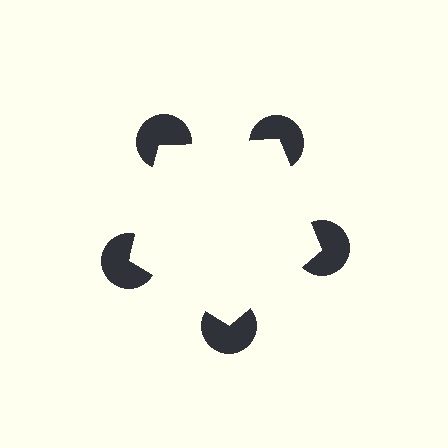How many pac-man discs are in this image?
There are 5 — one at each vertex of the illusory pentagon.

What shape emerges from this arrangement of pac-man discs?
An illusory pentagon — its edges are inferred from the aligned wedge cuts in the pac-man discs, not physically drawn.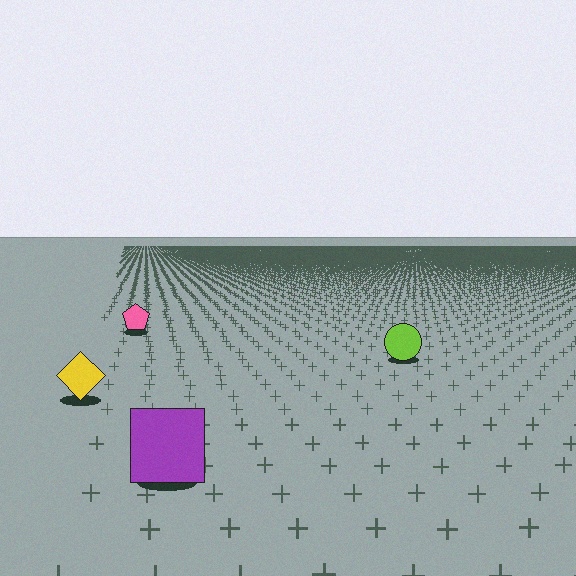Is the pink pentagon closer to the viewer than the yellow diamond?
No. The yellow diamond is closer — you can tell from the texture gradient: the ground texture is coarser near it.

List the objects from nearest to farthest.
From nearest to farthest: the purple square, the yellow diamond, the lime circle, the pink pentagon.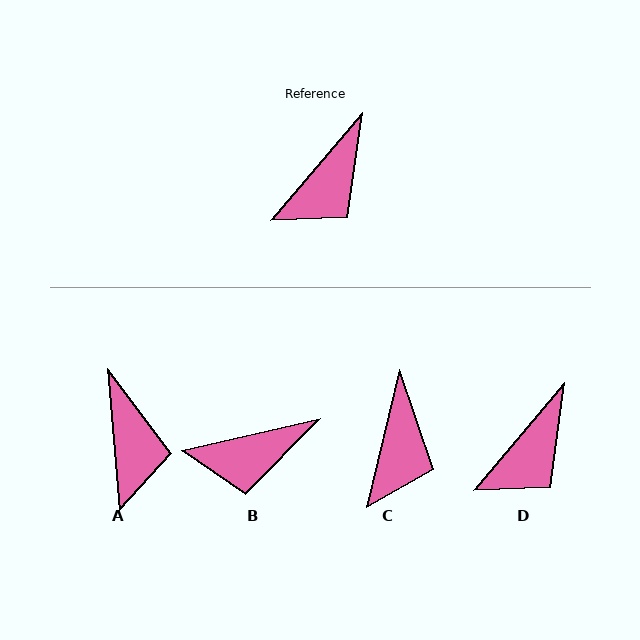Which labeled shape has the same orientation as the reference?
D.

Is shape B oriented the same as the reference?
No, it is off by about 37 degrees.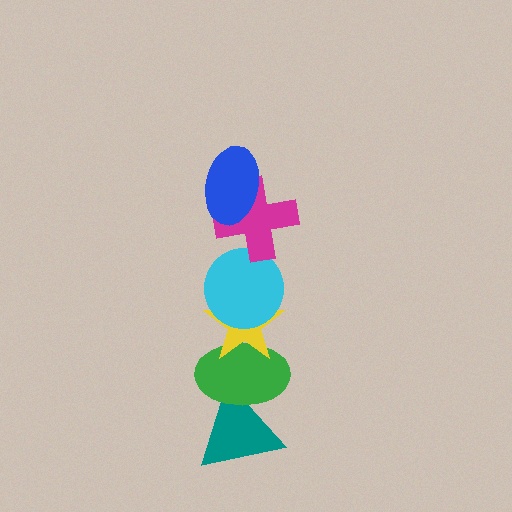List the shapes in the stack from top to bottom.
From top to bottom: the blue ellipse, the magenta cross, the cyan circle, the yellow star, the green ellipse, the teal triangle.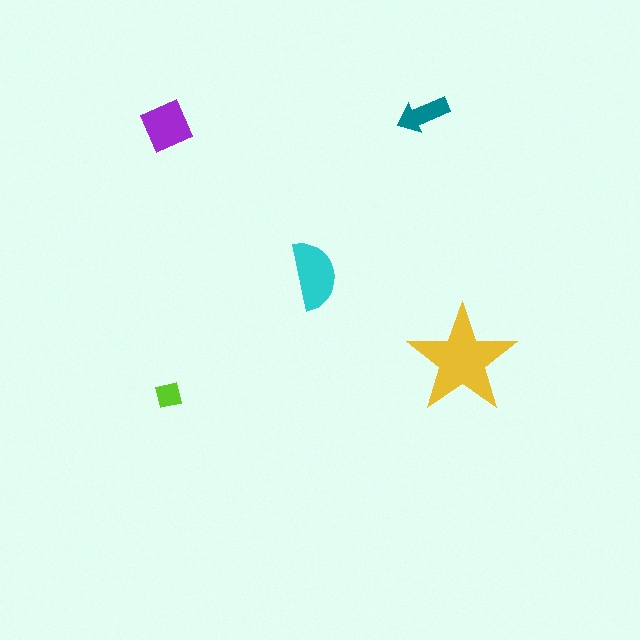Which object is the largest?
The yellow star.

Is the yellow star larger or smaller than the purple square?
Larger.